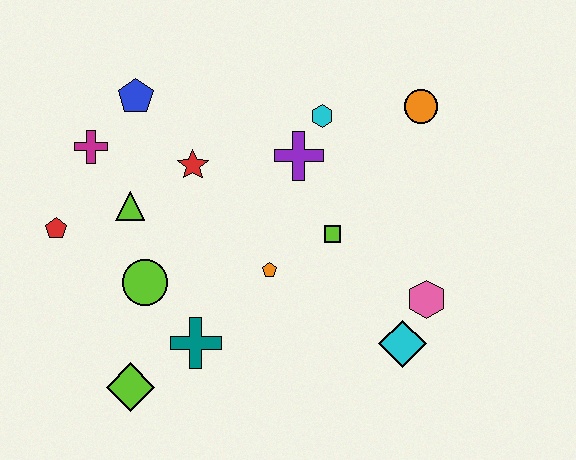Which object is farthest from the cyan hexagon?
The lime diamond is farthest from the cyan hexagon.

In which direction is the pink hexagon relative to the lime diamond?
The pink hexagon is to the right of the lime diamond.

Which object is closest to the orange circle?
The cyan hexagon is closest to the orange circle.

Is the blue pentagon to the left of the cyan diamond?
Yes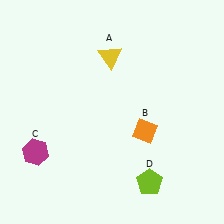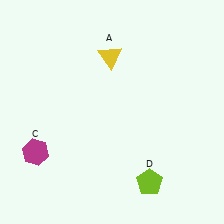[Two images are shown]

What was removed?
The orange diamond (B) was removed in Image 2.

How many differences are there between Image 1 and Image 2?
There is 1 difference between the two images.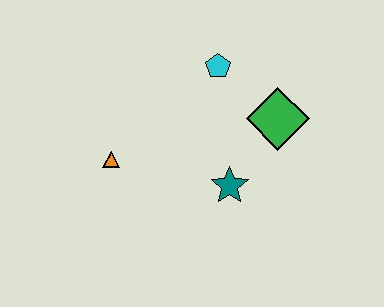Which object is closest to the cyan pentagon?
The green diamond is closest to the cyan pentagon.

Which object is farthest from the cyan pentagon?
The orange triangle is farthest from the cyan pentagon.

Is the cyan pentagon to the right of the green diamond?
No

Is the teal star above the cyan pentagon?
No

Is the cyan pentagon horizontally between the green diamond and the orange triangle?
Yes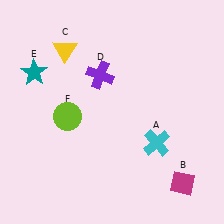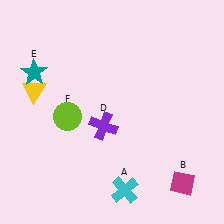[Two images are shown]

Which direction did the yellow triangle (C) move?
The yellow triangle (C) moved down.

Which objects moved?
The objects that moved are: the cyan cross (A), the yellow triangle (C), the purple cross (D).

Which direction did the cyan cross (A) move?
The cyan cross (A) moved down.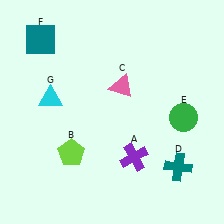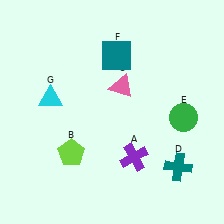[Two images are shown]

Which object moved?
The teal square (F) moved right.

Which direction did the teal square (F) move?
The teal square (F) moved right.